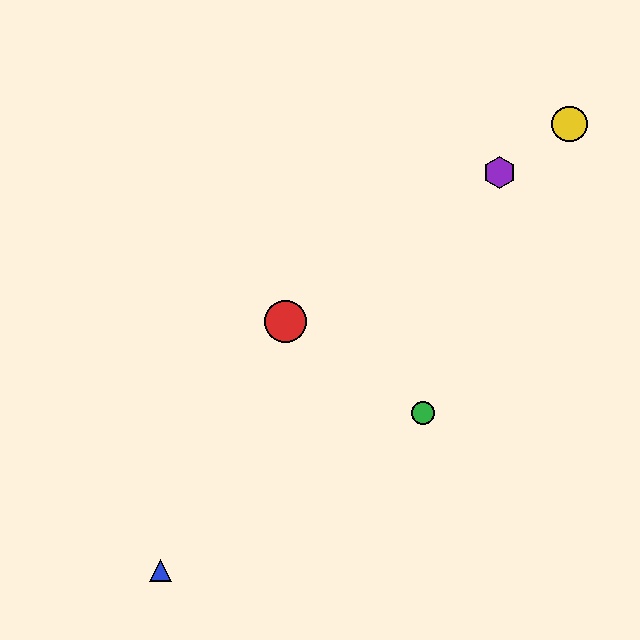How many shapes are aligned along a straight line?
3 shapes (the red circle, the yellow circle, the purple hexagon) are aligned along a straight line.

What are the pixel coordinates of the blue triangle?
The blue triangle is at (161, 570).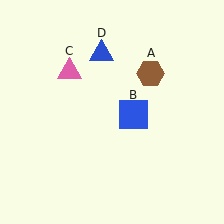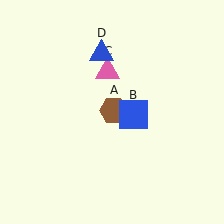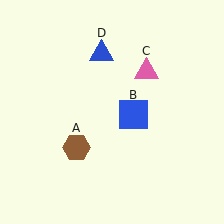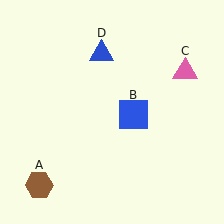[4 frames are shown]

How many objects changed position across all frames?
2 objects changed position: brown hexagon (object A), pink triangle (object C).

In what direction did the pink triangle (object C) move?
The pink triangle (object C) moved right.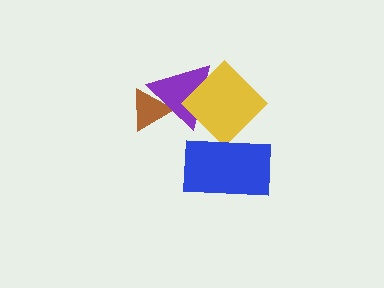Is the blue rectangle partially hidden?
No, no other shape covers it.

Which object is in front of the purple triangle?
The yellow diamond is in front of the purple triangle.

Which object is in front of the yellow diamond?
The blue rectangle is in front of the yellow diamond.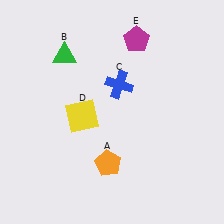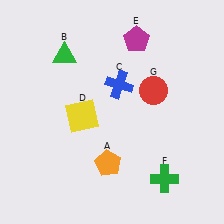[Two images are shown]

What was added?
A green cross (F), a red circle (G) were added in Image 2.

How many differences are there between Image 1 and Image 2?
There are 2 differences between the two images.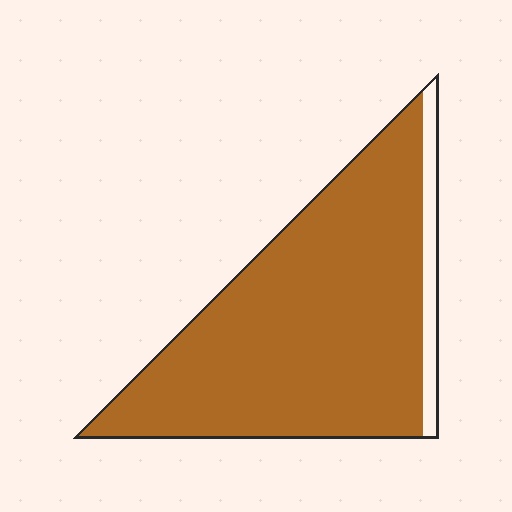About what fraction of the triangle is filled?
About nine tenths (9/10).